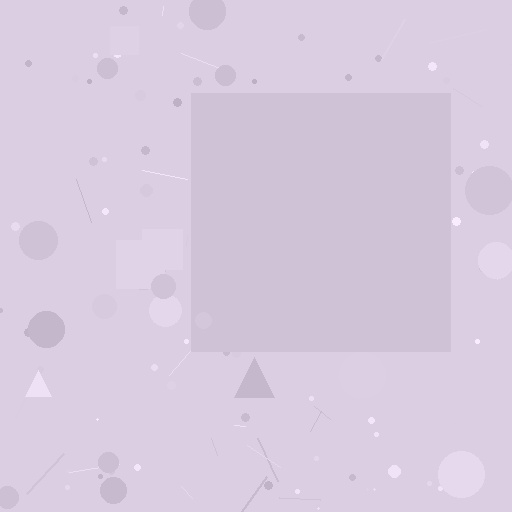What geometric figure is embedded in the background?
A square is embedded in the background.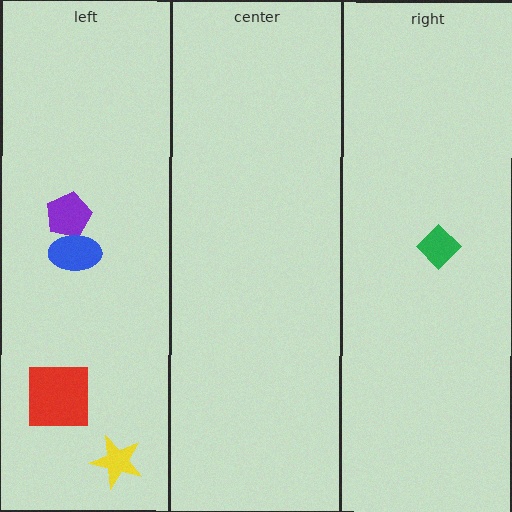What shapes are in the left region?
The purple pentagon, the yellow star, the red square, the blue ellipse.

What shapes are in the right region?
The green diamond.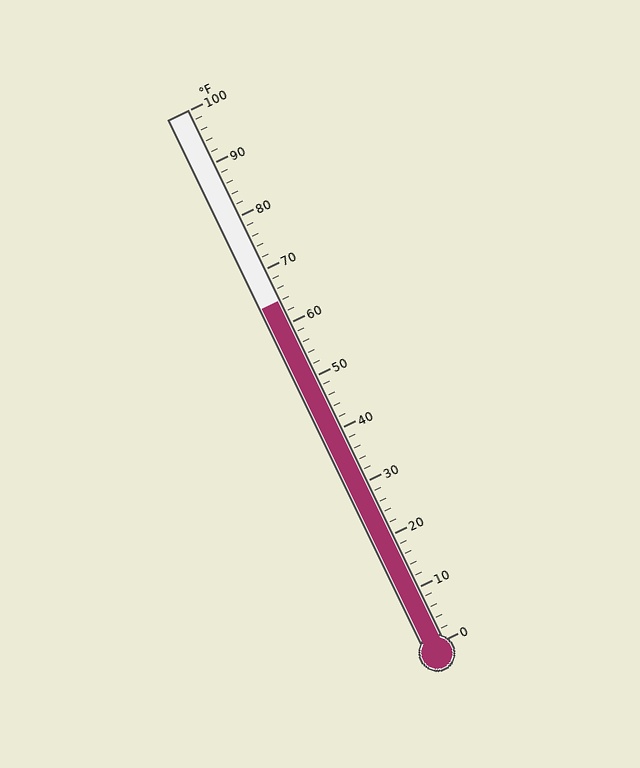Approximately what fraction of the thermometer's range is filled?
The thermometer is filled to approximately 65% of its range.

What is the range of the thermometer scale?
The thermometer scale ranges from 0°F to 100°F.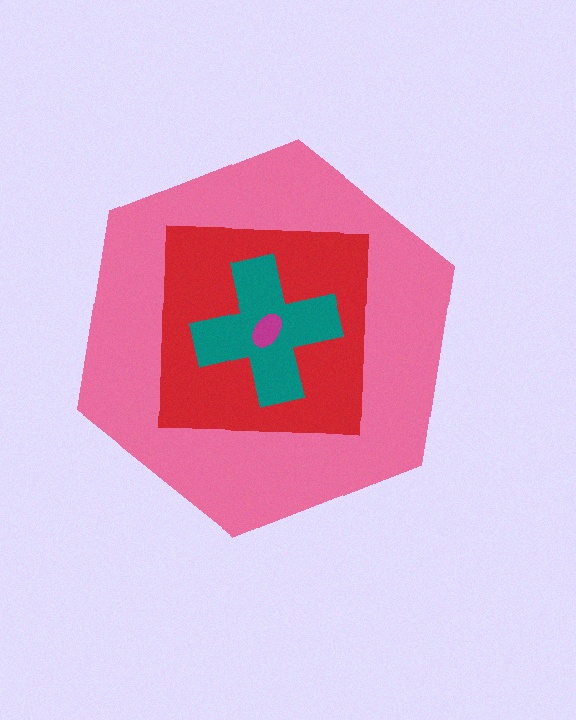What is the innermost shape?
The magenta ellipse.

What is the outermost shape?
The pink hexagon.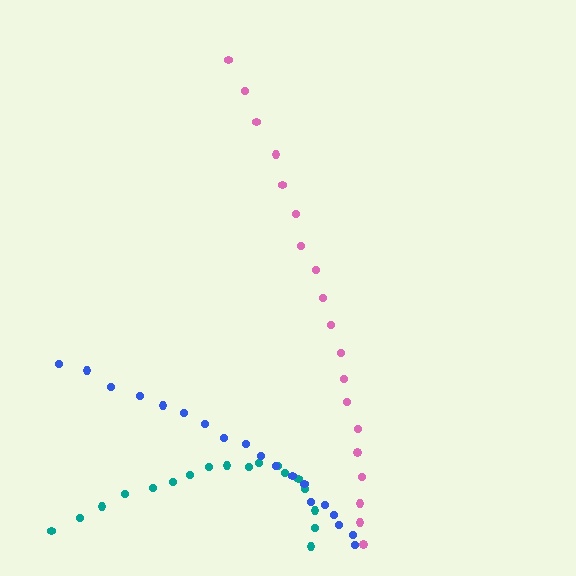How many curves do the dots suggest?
There are 3 distinct paths.